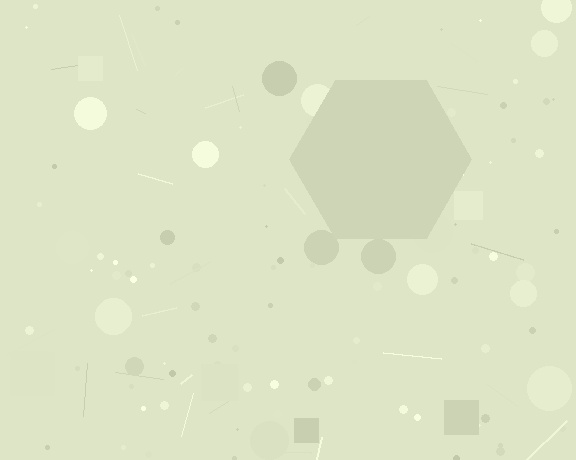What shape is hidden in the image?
A hexagon is hidden in the image.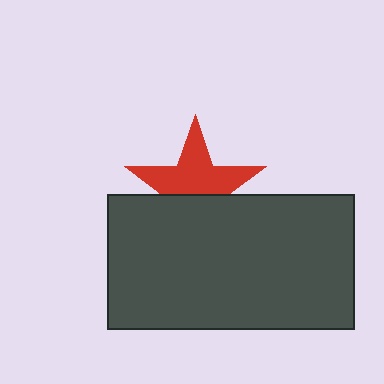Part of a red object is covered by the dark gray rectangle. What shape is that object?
It is a star.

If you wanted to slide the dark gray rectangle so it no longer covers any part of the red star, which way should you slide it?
Slide it down — that is the most direct way to separate the two shapes.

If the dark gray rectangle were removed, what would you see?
You would see the complete red star.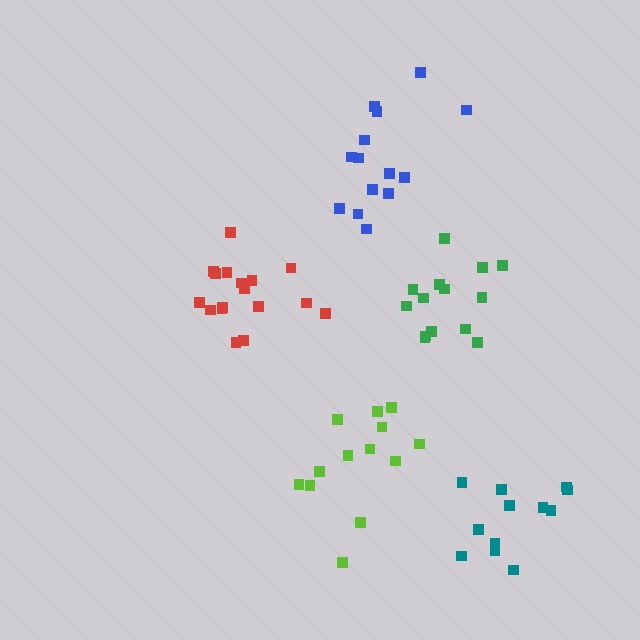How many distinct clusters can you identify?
There are 5 distinct clusters.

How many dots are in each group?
Group 1: 14 dots, Group 2: 12 dots, Group 3: 13 dots, Group 4: 14 dots, Group 5: 17 dots (70 total).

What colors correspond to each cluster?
The clusters are colored: blue, teal, lime, green, red.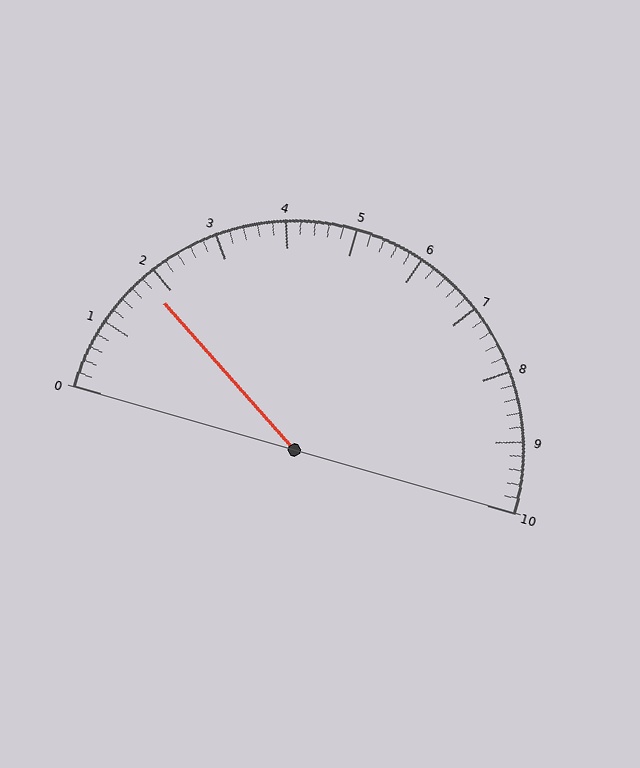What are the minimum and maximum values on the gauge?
The gauge ranges from 0 to 10.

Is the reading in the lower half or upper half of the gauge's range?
The reading is in the lower half of the range (0 to 10).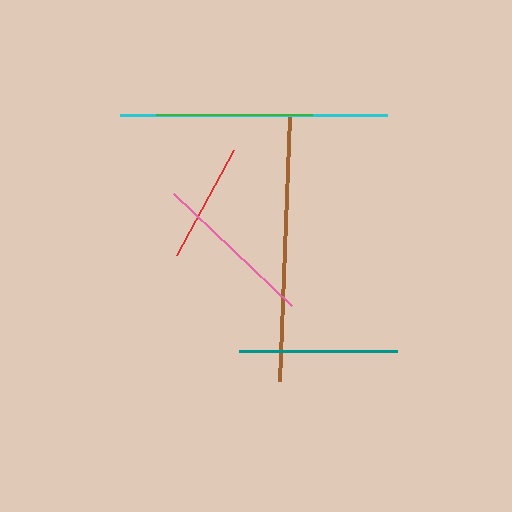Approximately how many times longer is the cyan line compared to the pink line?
The cyan line is approximately 1.6 times the length of the pink line.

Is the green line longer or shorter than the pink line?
The pink line is longer than the green line.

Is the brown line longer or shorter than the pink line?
The brown line is longer than the pink line.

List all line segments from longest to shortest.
From longest to shortest: cyan, brown, pink, teal, green, red.